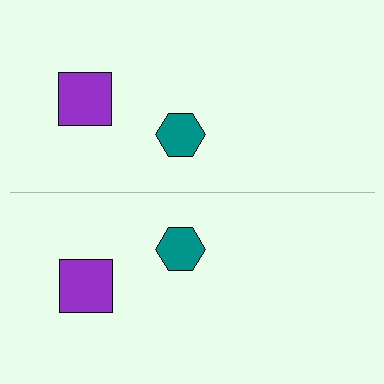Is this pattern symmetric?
Yes, this pattern has bilateral (reflection) symmetry.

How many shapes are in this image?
There are 4 shapes in this image.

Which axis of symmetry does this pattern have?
The pattern has a horizontal axis of symmetry running through the center of the image.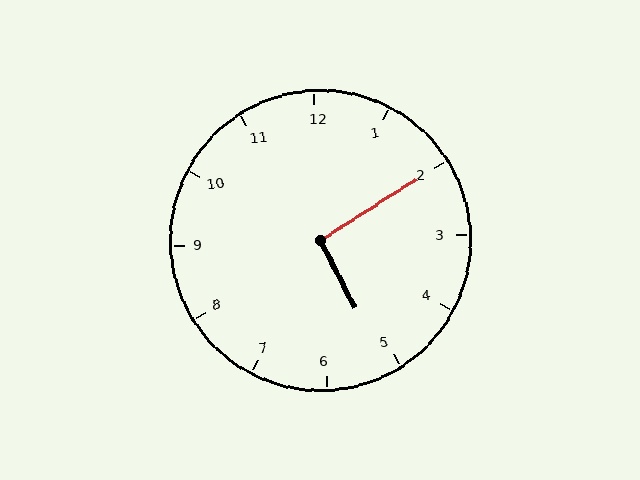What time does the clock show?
5:10.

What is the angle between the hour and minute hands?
Approximately 95 degrees.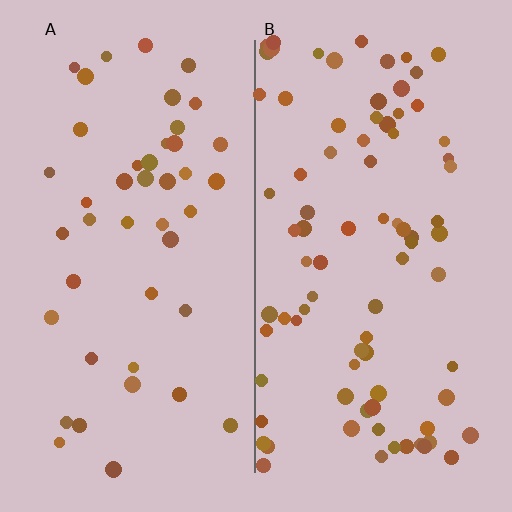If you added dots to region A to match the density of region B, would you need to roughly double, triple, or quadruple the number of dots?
Approximately double.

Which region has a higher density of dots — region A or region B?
B (the right).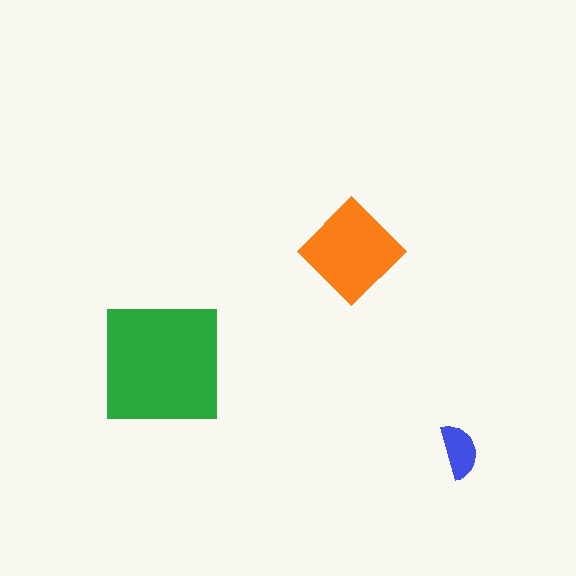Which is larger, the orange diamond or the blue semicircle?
The orange diamond.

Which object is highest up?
The orange diamond is topmost.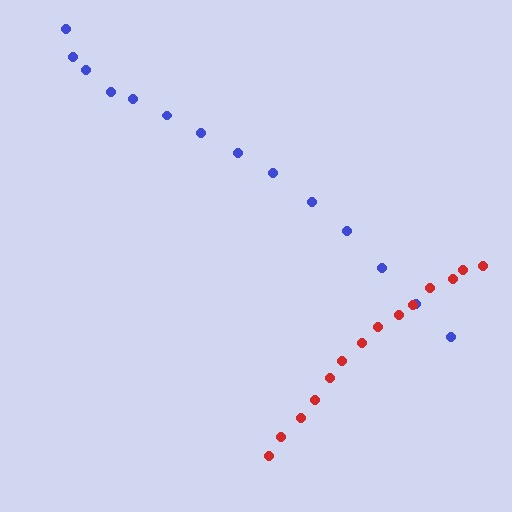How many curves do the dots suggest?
There are 2 distinct paths.